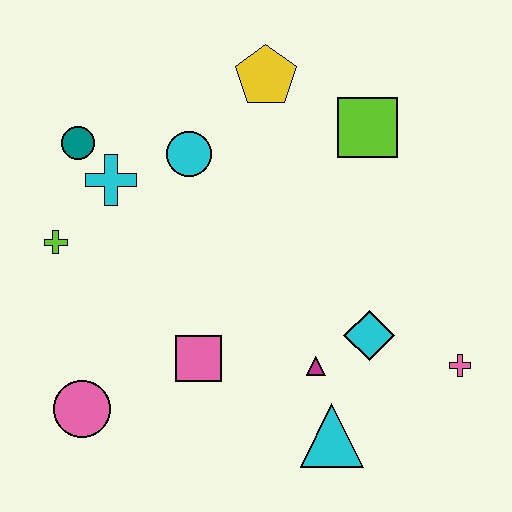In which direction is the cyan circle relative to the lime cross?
The cyan circle is to the right of the lime cross.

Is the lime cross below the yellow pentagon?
Yes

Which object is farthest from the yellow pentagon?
The pink circle is farthest from the yellow pentagon.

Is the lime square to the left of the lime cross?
No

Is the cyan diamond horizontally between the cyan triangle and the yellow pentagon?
No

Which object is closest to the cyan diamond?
The magenta triangle is closest to the cyan diamond.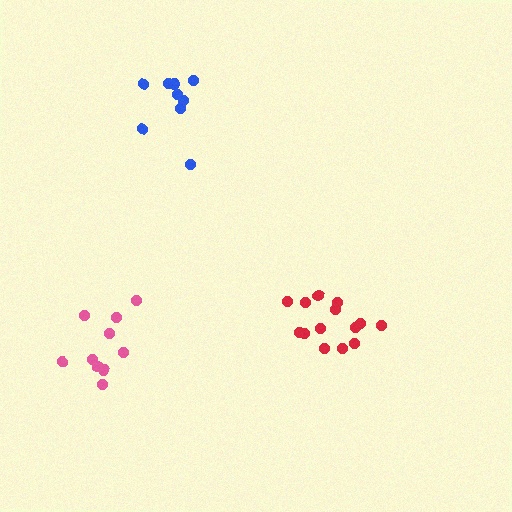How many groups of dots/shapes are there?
There are 3 groups.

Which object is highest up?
The blue cluster is topmost.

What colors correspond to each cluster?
The clusters are colored: blue, red, pink.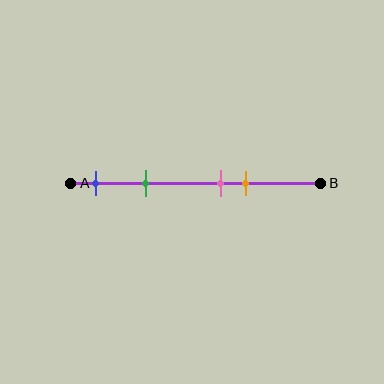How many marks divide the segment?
There are 4 marks dividing the segment.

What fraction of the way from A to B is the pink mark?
The pink mark is approximately 60% (0.6) of the way from A to B.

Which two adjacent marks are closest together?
The pink and orange marks are the closest adjacent pair.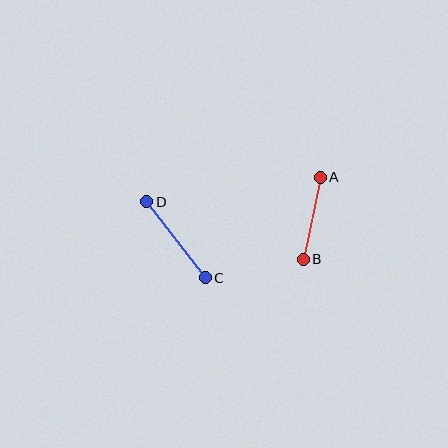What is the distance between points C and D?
The distance is approximately 96 pixels.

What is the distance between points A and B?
The distance is approximately 84 pixels.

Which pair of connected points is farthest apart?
Points C and D are farthest apart.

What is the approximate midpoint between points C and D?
The midpoint is at approximately (176, 240) pixels.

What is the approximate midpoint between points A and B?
The midpoint is at approximately (312, 218) pixels.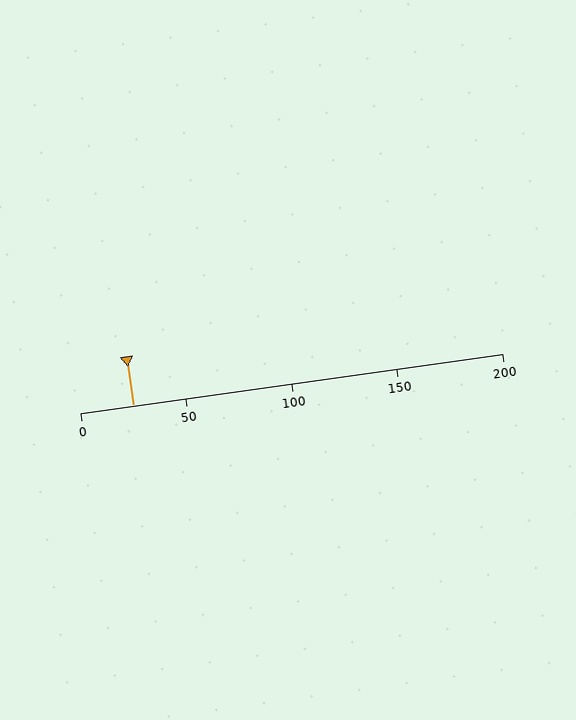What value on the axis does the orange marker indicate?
The marker indicates approximately 25.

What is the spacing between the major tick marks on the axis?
The major ticks are spaced 50 apart.